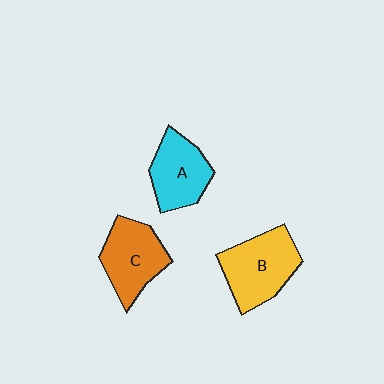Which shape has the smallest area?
Shape A (cyan).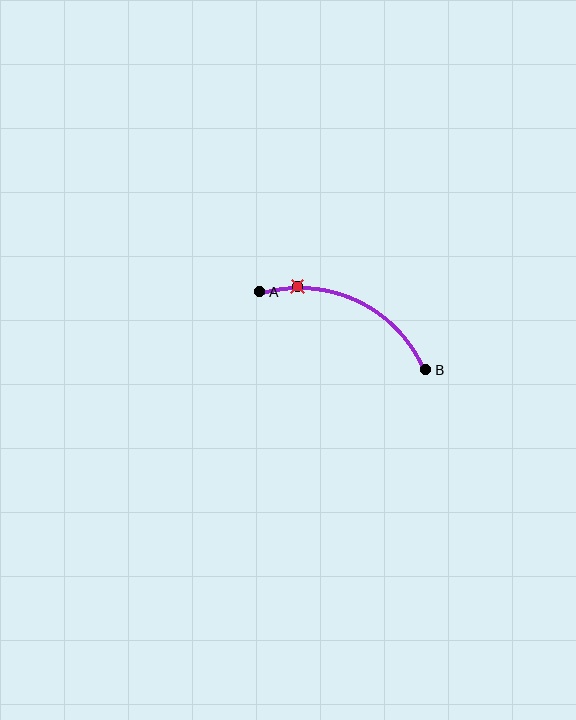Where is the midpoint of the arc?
The arc midpoint is the point on the curve farthest from the straight line joining A and B. It sits above that line.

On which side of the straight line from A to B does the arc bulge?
The arc bulges above the straight line connecting A and B.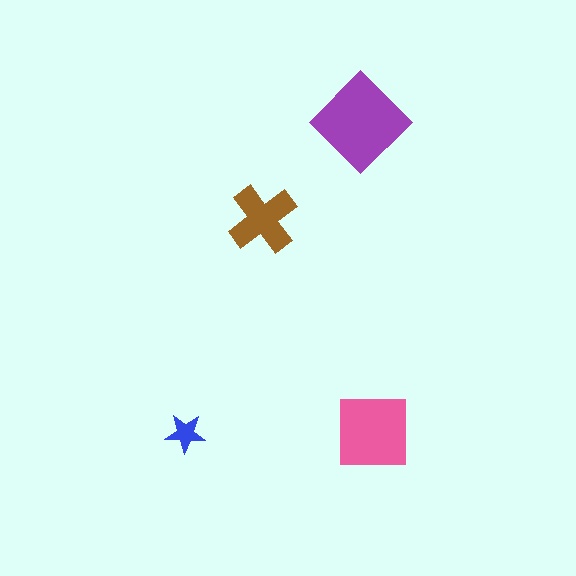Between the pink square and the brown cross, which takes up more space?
The pink square.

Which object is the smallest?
The blue star.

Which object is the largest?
The purple diamond.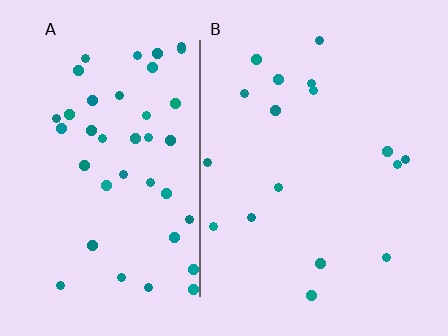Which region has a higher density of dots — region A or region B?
A (the left).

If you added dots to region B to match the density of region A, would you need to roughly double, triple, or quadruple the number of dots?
Approximately double.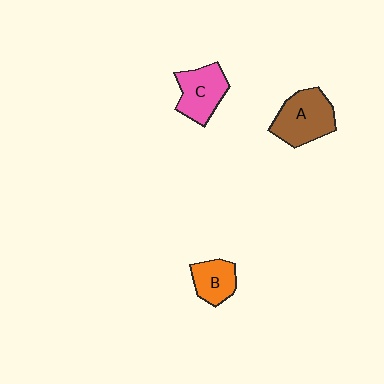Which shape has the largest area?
Shape A (brown).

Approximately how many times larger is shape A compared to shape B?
Approximately 1.6 times.